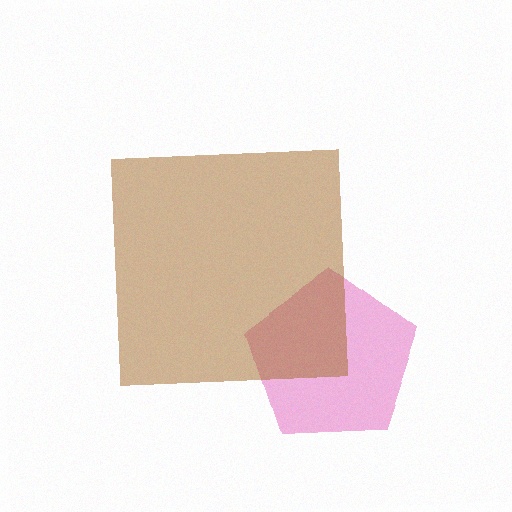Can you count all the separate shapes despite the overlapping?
Yes, there are 2 separate shapes.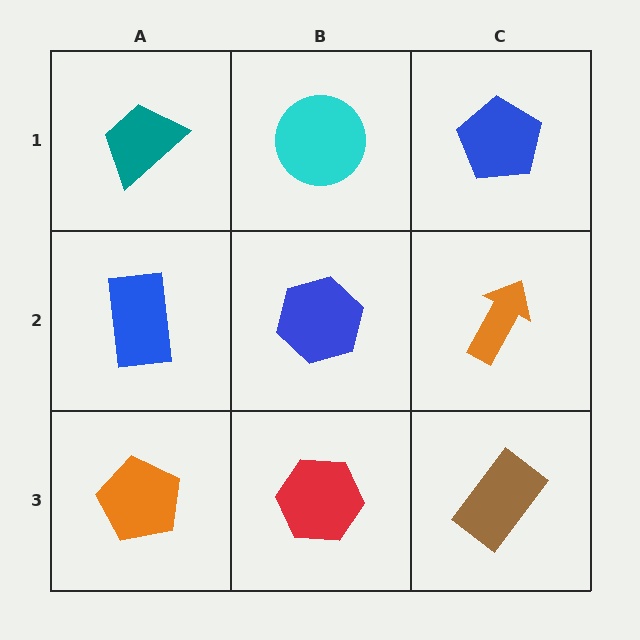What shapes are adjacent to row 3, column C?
An orange arrow (row 2, column C), a red hexagon (row 3, column B).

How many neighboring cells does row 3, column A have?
2.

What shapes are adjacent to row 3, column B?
A blue hexagon (row 2, column B), an orange pentagon (row 3, column A), a brown rectangle (row 3, column C).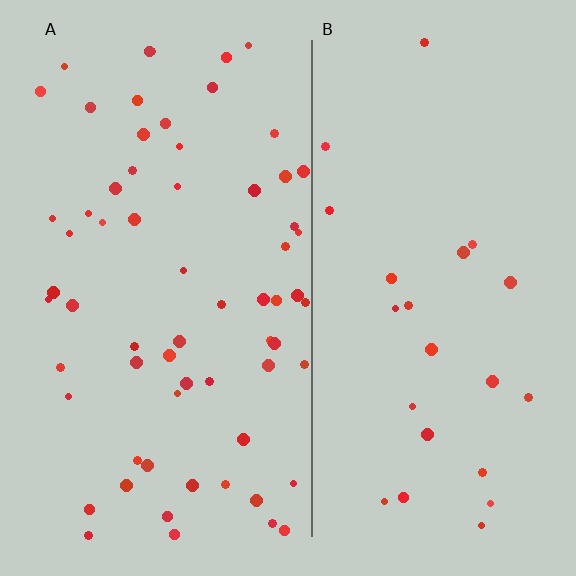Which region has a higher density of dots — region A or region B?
A (the left).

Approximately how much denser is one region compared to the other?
Approximately 2.7× — region A over region B.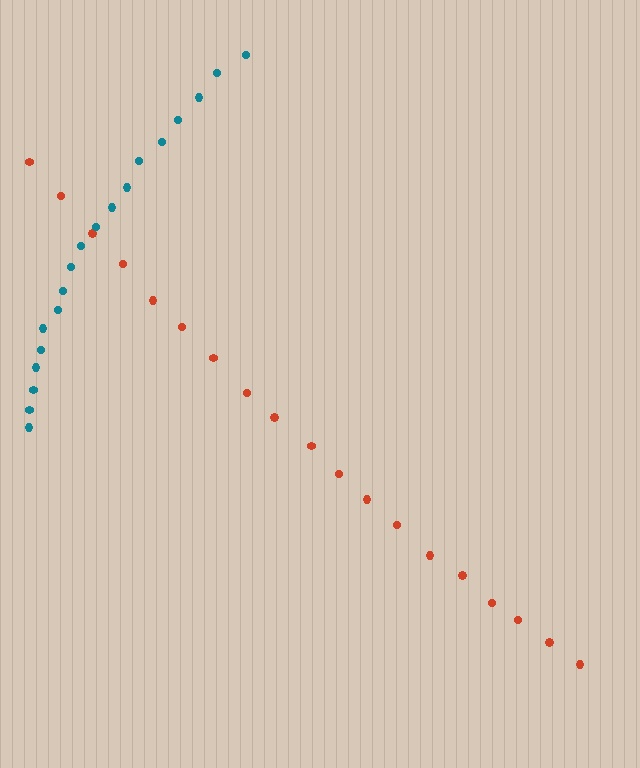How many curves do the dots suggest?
There are 2 distinct paths.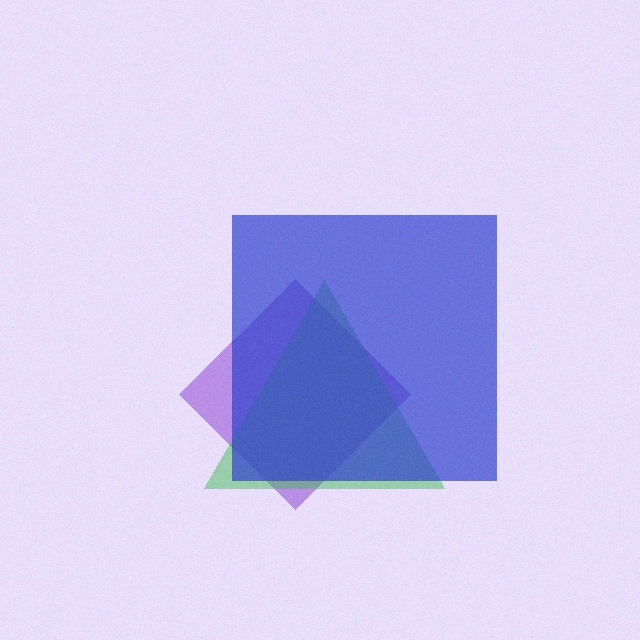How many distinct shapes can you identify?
There are 3 distinct shapes: a purple diamond, a green triangle, a blue square.